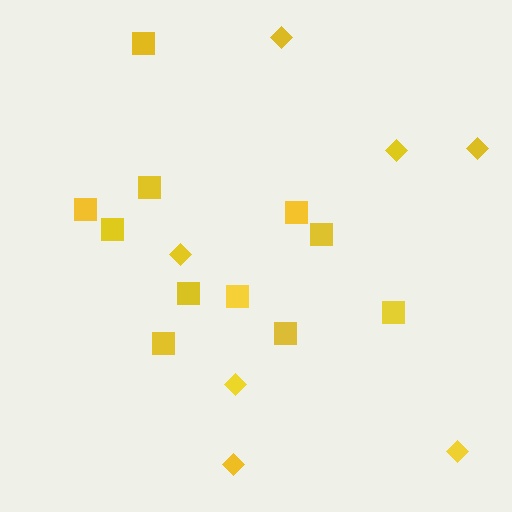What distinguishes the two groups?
There are 2 groups: one group of squares (11) and one group of diamonds (7).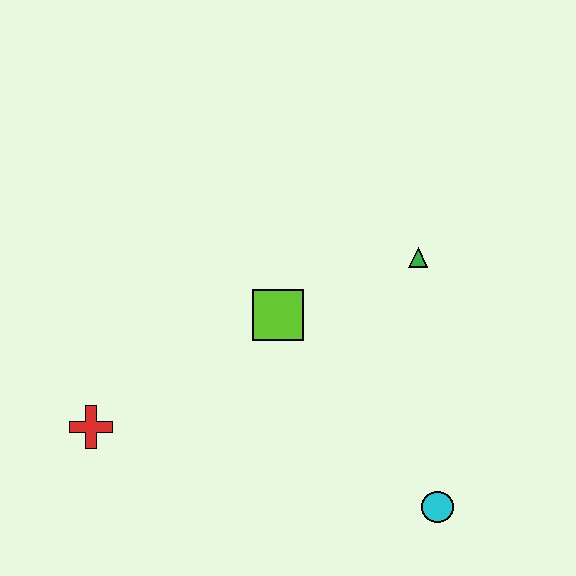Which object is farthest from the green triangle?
The red cross is farthest from the green triangle.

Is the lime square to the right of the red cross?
Yes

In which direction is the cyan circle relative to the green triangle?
The cyan circle is below the green triangle.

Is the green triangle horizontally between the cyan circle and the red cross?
Yes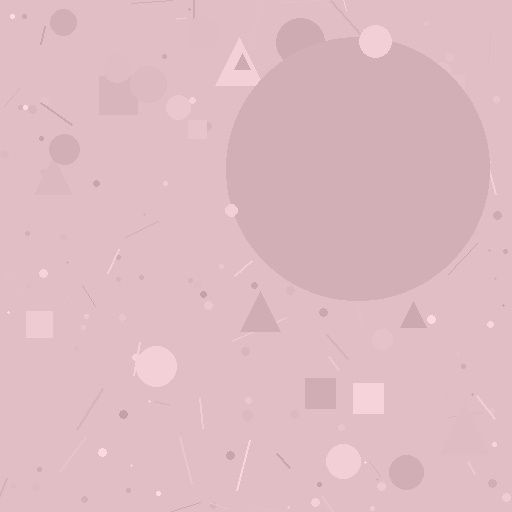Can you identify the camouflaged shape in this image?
The camouflaged shape is a circle.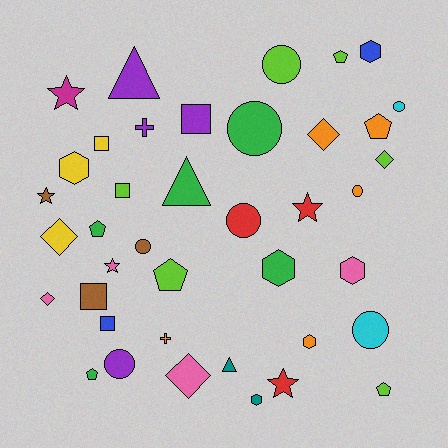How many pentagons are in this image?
There are 6 pentagons.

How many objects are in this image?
There are 40 objects.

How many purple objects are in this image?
There are 4 purple objects.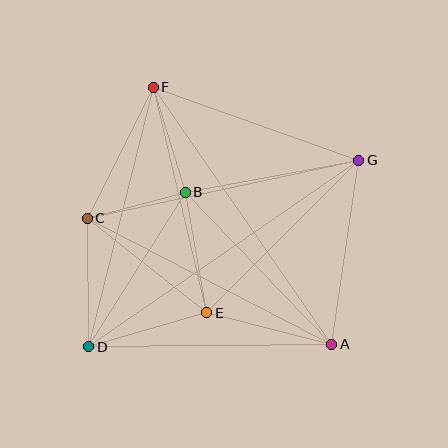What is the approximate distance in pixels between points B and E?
The distance between B and E is approximately 123 pixels.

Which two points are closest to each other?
Points B and C are closest to each other.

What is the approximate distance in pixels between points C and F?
The distance between C and F is approximately 146 pixels.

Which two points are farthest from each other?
Points D and G are farthest from each other.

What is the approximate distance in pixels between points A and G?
The distance between A and G is approximately 186 pixels.